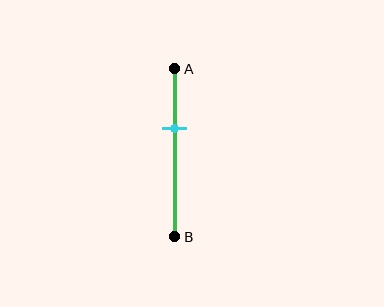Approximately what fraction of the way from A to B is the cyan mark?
The cyan mark is approximately 35% of the way from A to B.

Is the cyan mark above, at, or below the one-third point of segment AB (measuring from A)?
The cyan mark is approximately at the one-third point of segment AB.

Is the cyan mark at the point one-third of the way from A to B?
Yes, the mark is approximately at the one-third point.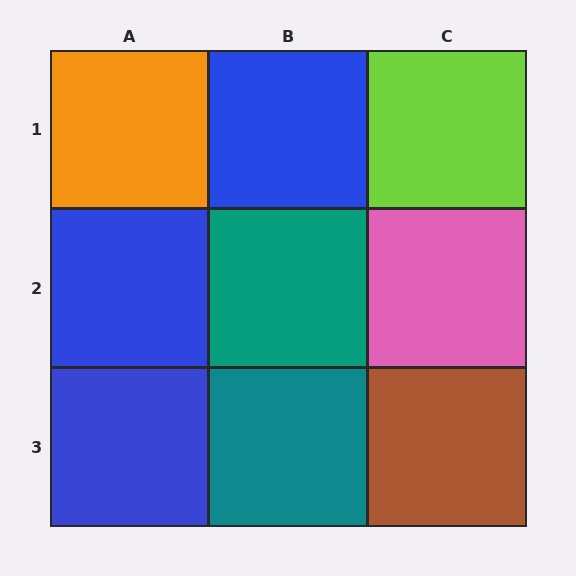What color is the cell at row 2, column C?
Pink.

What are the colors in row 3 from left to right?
Blue, teal, brown.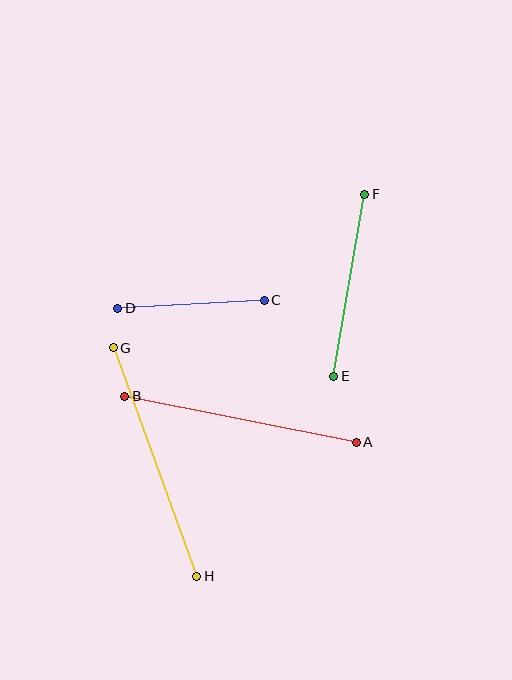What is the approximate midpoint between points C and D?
The midpoint is at approximately (191, 304) pixels.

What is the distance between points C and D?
The distance is approximately 147 pixels.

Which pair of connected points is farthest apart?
Points G and H are farthest apart.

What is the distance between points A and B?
The distance is approximately 236 pixels.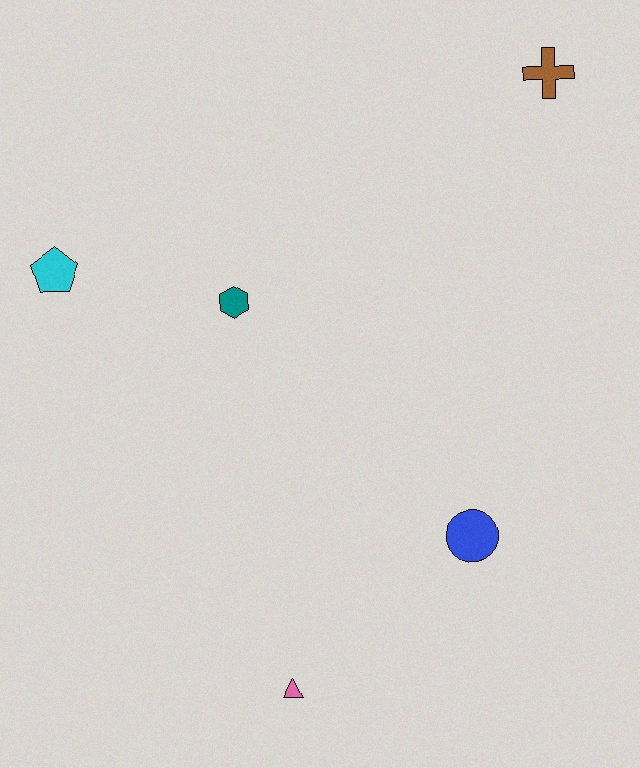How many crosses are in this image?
There is 1 cross.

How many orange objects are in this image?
There are no orange objects.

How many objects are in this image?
There are 5 objects.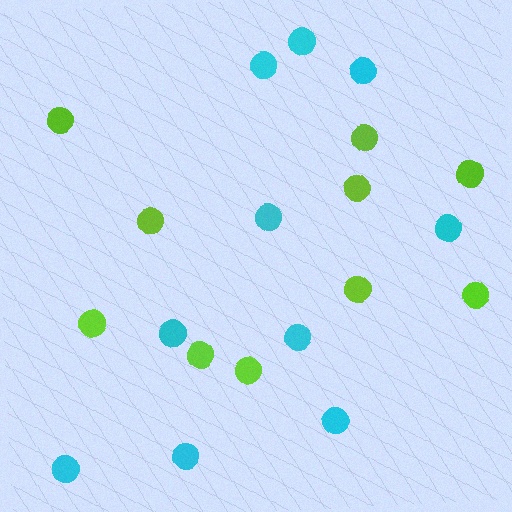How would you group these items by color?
There are 2 groups: one group of lime circles (10) and one group of cyan circles (10).